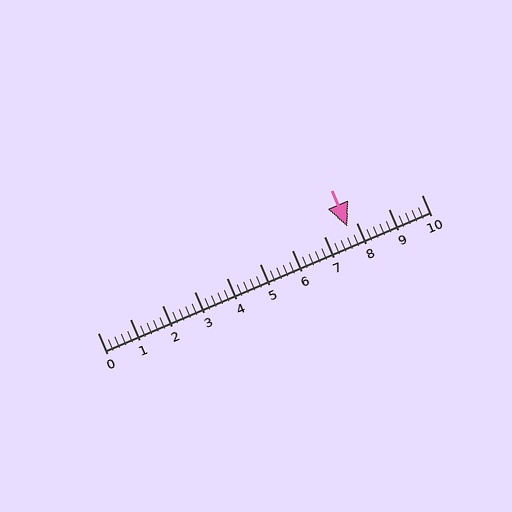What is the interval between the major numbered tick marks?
The major tick marks are spaced 1 units apart.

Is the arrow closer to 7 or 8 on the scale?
The arrow is closer to 8.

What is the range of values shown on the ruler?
The ruler shows values from 0 to 10.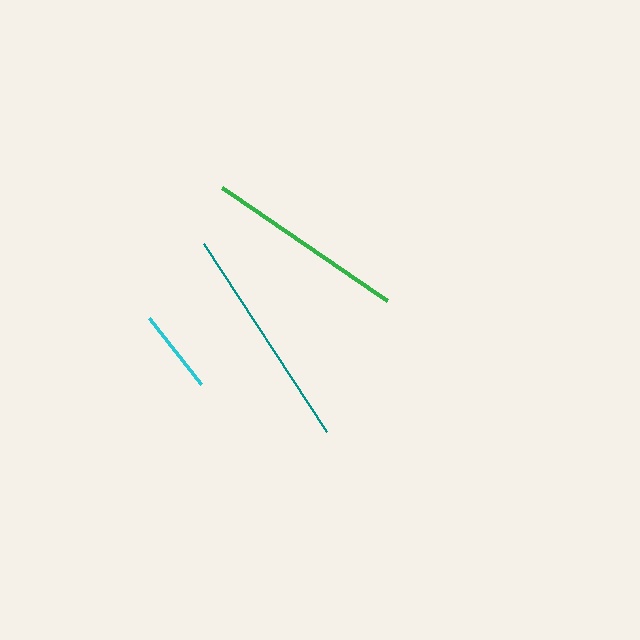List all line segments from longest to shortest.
From longest to shortest: teal, green, cyan.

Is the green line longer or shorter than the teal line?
The teal line is longer than the green line.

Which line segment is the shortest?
The cyan line is the shortest at approximately 85 pixels.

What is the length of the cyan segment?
The cyan segment is approximately 85 pixels long.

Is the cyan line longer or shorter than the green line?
The green line is longer than the cyan line.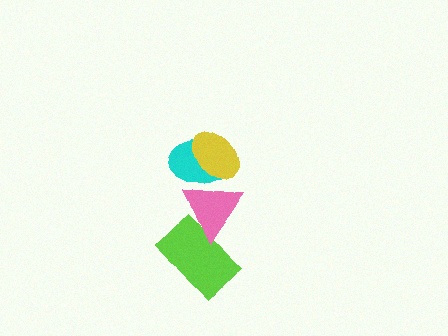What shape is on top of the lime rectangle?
The pink triangle is on top of the lime rectangle.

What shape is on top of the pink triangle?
The cyan ellipse is on top of the pink triangle.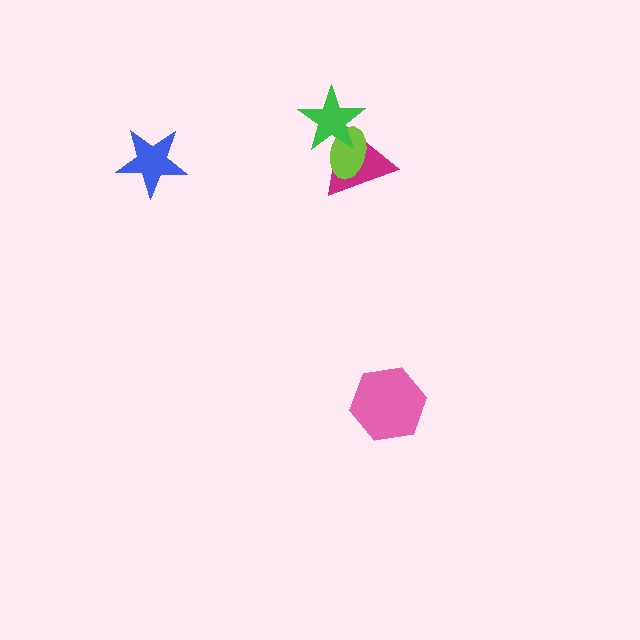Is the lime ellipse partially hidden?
Yes, it is partially covered by another shape.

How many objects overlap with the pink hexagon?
0 objects overlap with the pink hexagon.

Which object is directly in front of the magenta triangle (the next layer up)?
The lime ellipse is directly in front of the magenta triangle.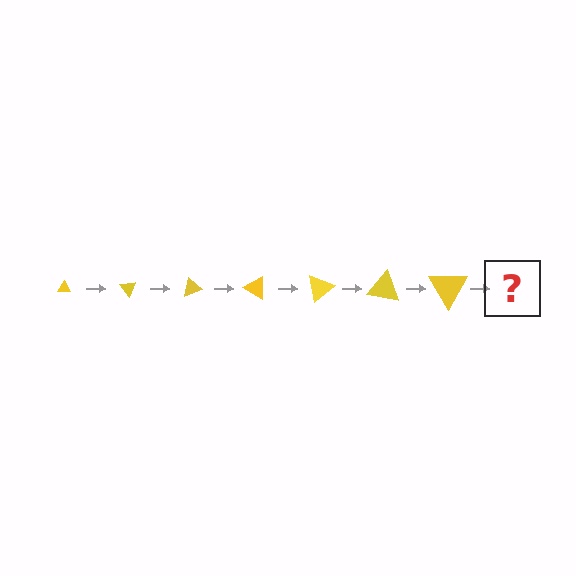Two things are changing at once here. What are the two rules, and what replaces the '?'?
The two rules are that the triangle grows larger each step and it rotates 50 degrees each step. The '?' should be a triangle, larger than the previous one and rotated 350 degrees from the start.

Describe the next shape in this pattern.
It should be a triangle, larger than the previous one and rotated 350 degrees from the start.